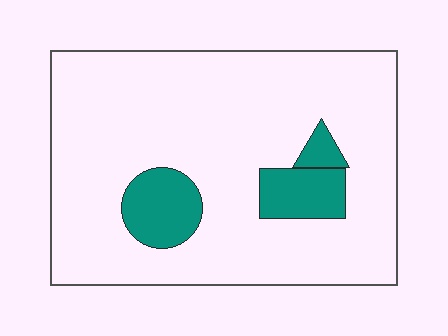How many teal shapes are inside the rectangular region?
3.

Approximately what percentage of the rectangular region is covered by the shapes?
Approximately 15%.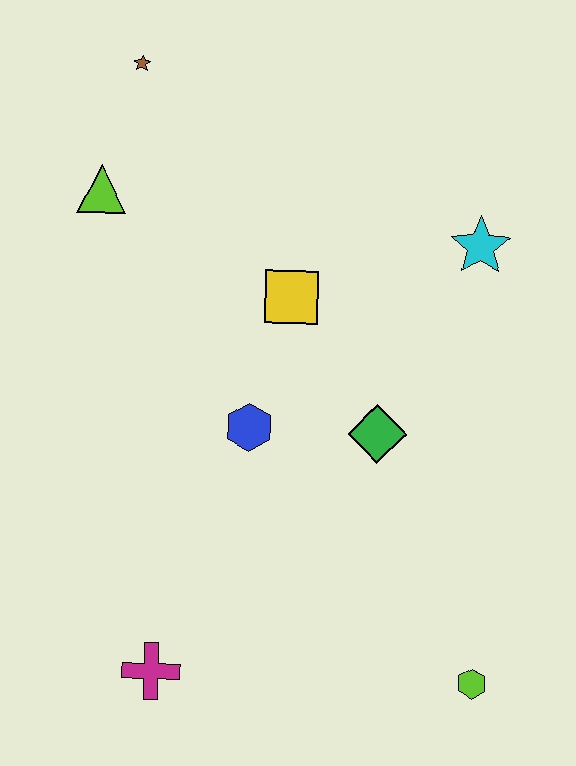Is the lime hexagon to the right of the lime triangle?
Yes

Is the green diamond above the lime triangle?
No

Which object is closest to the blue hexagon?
The green diamond is closest to the blue hexagon.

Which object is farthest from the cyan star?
The magenta cross is farthest from the cyan star.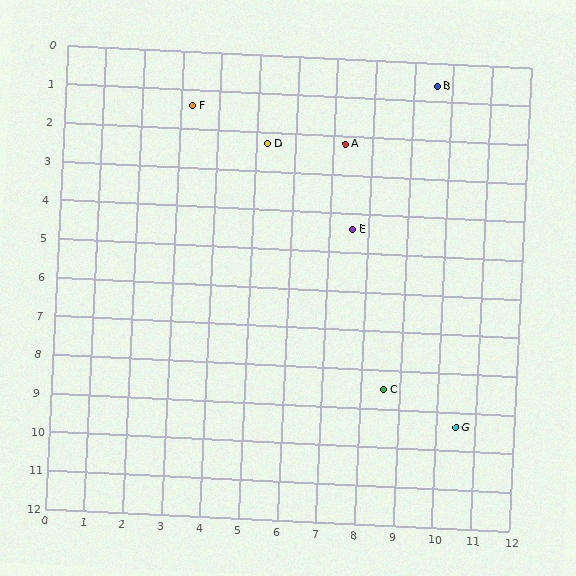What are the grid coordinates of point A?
Point A is at approximately (7.3, 2.2).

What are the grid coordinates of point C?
Point C is at approximately (8.6, 8.5).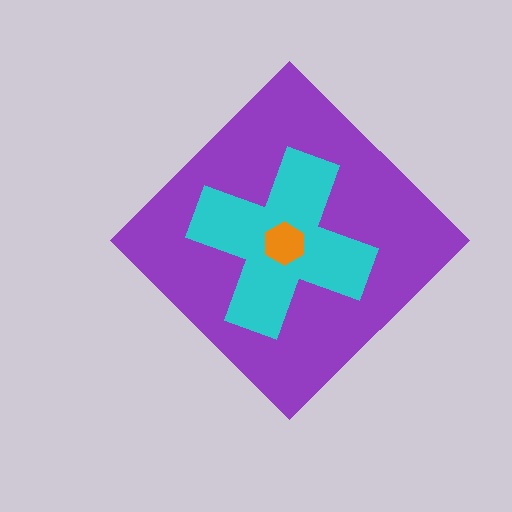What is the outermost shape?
The purple diamond.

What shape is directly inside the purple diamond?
The cyan cross.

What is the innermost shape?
The orange hexagon.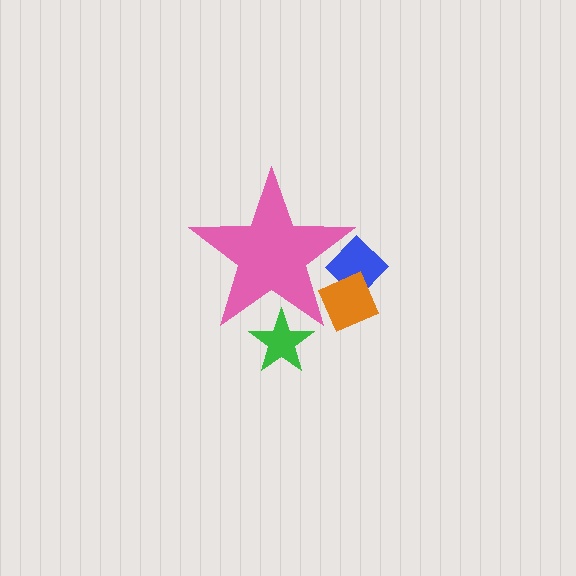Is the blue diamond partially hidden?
Yes, the blue diamond is partially hidden behind the pink star.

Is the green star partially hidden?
Yes, the green star is partially hidden behind the pink star.